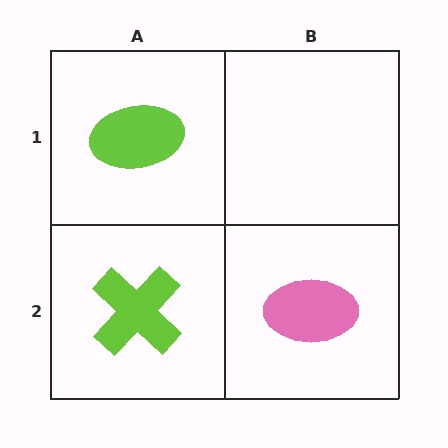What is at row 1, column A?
A lime ellipse.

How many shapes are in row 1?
1 shape.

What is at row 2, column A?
A lime cross.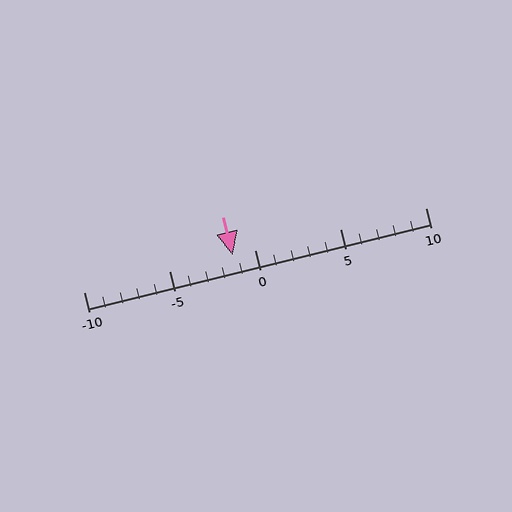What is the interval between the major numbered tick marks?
The major tick marks are spaced 5 units apart.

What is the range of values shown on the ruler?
The ruler shows values from -10 to 10.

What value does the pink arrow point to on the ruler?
The pink arrow points to approximately -1.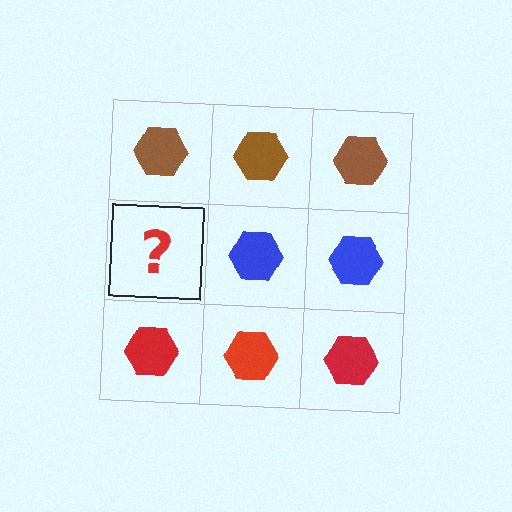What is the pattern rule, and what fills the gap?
The rule is that each row has a consistent color. The gap should be filled with a blue hexagon.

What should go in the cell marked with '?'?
The missing cell should contain a blue hexagon.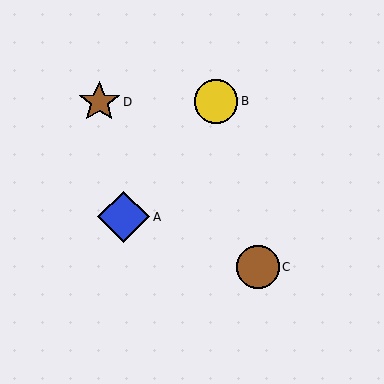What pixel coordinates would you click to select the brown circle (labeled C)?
Click at (258, 267) to select the brown circle C.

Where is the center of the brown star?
The center of the brown star is at (99, 102).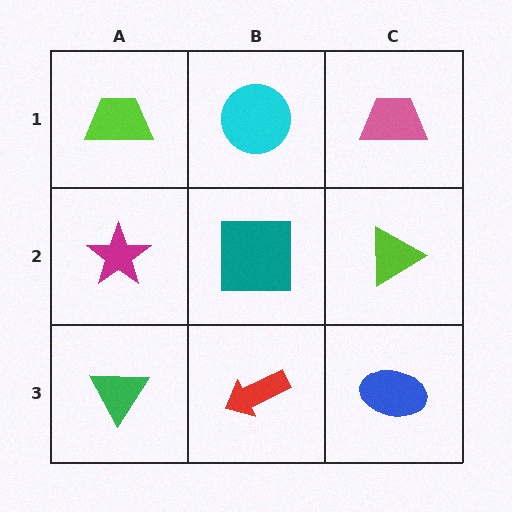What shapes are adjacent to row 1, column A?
A magenta star (row 2, column A), a cyan circle (row 1, column B).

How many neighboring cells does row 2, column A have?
3.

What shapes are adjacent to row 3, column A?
A magenta star (row 2, column A), a red arrow (row 3, column B).